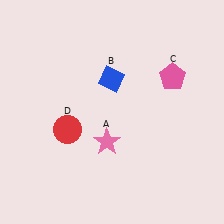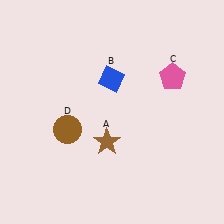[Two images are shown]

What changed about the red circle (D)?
In Image 1, D is red. In Image 2, it changed to brown.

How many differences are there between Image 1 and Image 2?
There are 2 differences between the two images.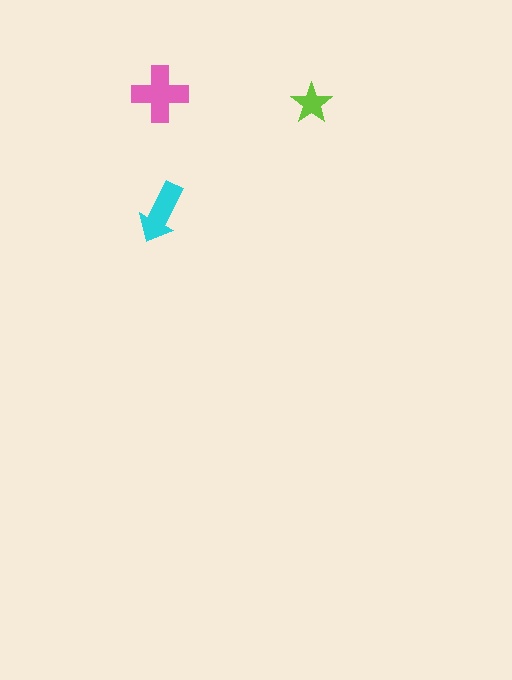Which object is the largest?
The pink cross.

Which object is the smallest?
The lime star.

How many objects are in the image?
There are 3 objects in the image.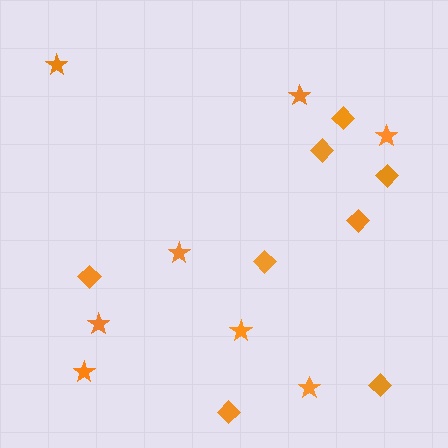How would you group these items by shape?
There are 2 groups: one group of diamonds (8) and one group of stars (8).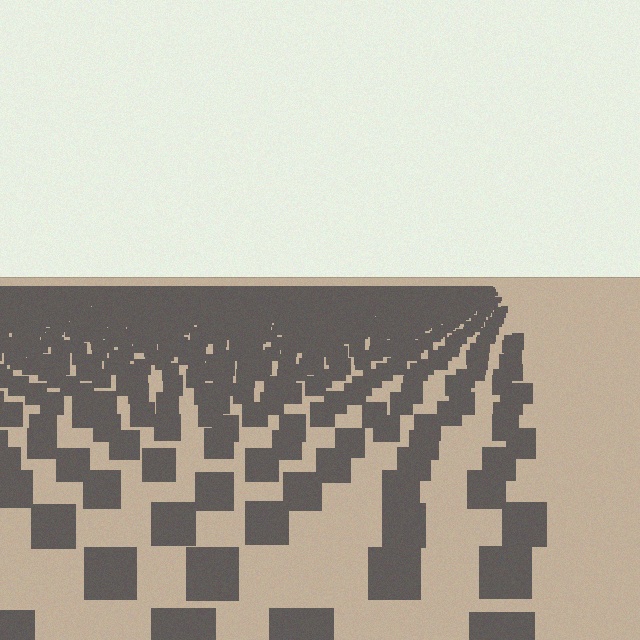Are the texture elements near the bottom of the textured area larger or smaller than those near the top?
Larger. Near the bottom, elements are closer to the viewer and appear at a bigger on-screen size.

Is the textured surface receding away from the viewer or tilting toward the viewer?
The surface is receding away from the viewer. Texture elements get smaller and denser toward the top.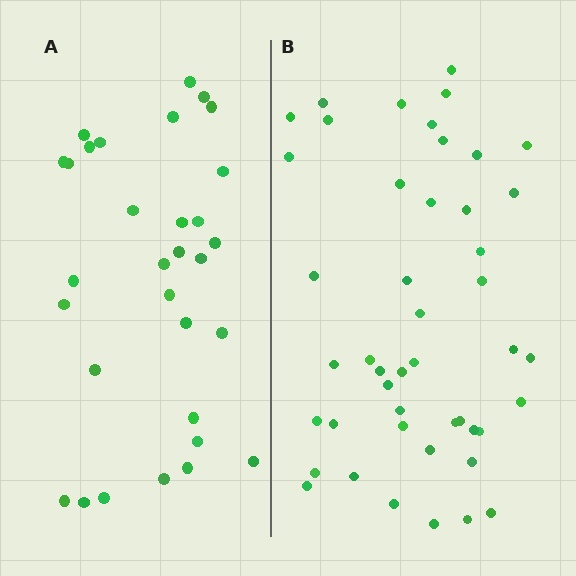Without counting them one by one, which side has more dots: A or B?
Region B (the right region) has more dots.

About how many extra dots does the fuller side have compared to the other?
Region B has approximately 15 more dots than region A.